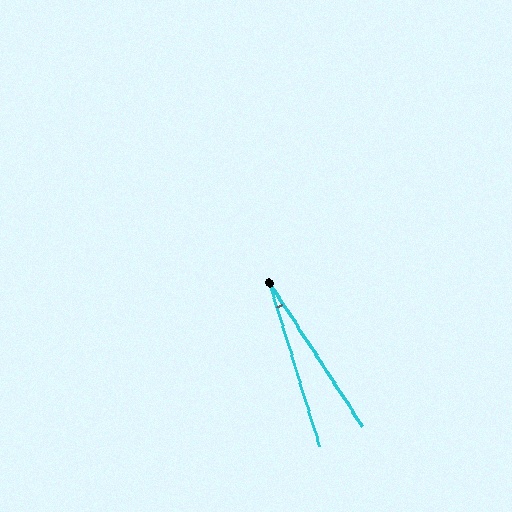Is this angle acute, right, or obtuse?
It is acute.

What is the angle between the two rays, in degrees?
Approximately 16 degrees.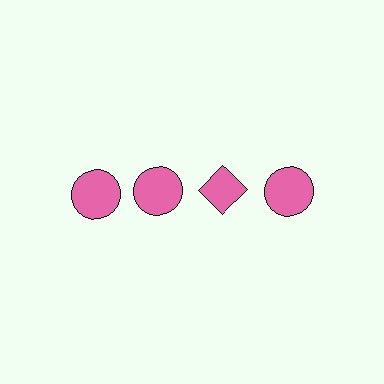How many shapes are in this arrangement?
There are 4 shapes arranged in a grid pattern.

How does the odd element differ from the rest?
It has a different shape: diamond instead of circle.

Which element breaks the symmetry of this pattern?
The pink diamond in the top row, center column breaks the symmetry. All other shapes are pink circles.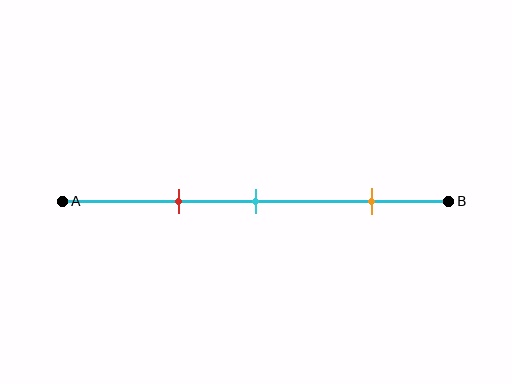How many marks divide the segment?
There are 3 marks dividing the segment.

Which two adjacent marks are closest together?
The red and cyan marks are the closest adjacent pair.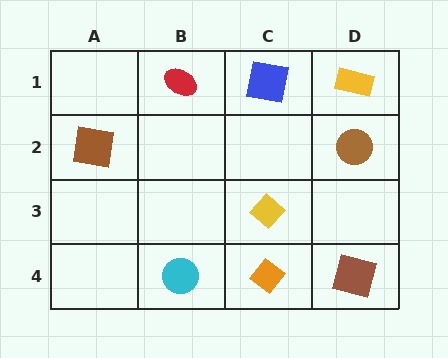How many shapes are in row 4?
3 shapes.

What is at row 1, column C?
A blue square.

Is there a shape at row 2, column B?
No, that cell is empty.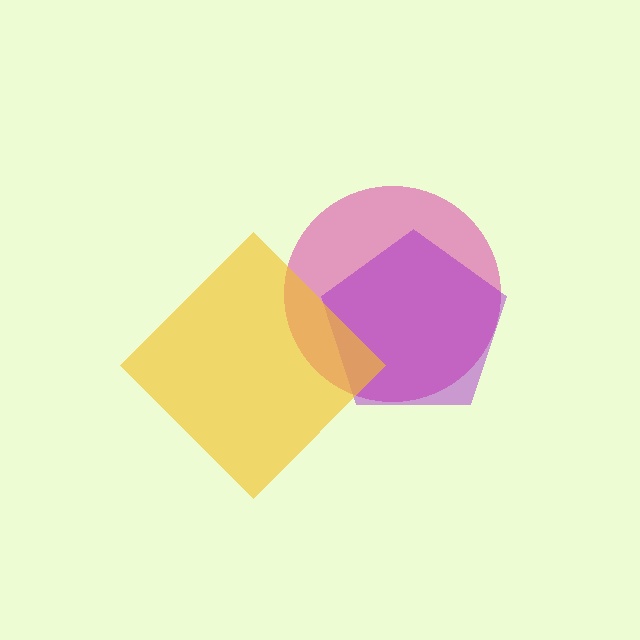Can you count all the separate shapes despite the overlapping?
Yes, there are 3 separate shapes.